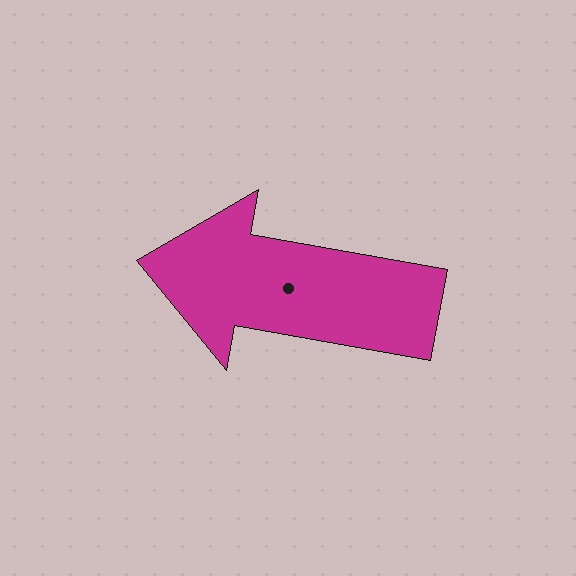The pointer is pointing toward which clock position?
Roughly 9 o'clock.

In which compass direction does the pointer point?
West.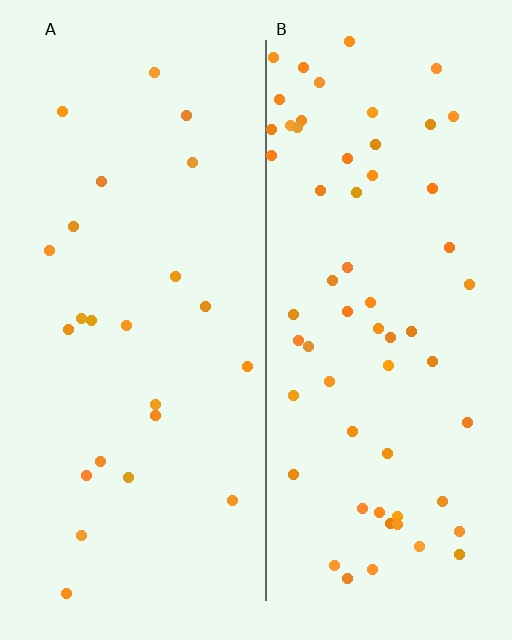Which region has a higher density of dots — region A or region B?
B (the right).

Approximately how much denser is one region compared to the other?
Approximately 2.6× — region B over region A.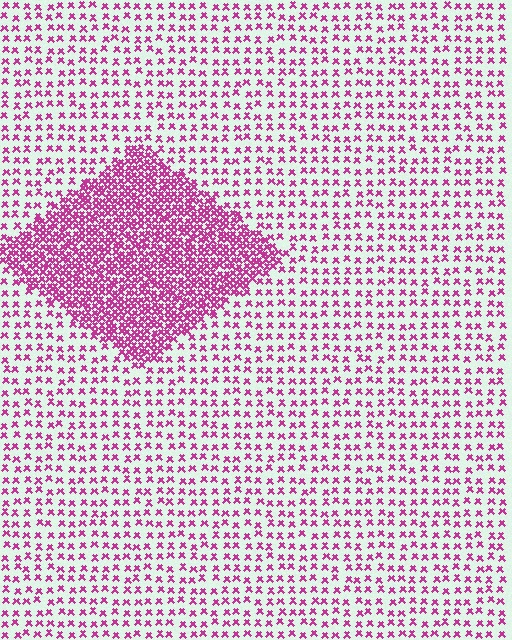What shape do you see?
I see a diamond.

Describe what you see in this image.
The image contains small magenta elements arranged at two different densities. A diamond-shaped region is visible where the elements are more densely packed than the surrounding area.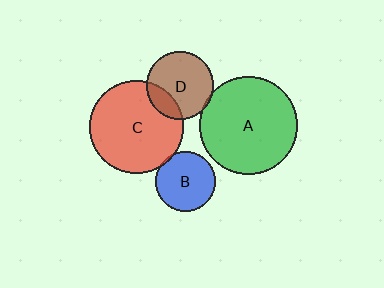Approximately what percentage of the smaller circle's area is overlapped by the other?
Approximately 5%.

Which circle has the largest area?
Circle A (green).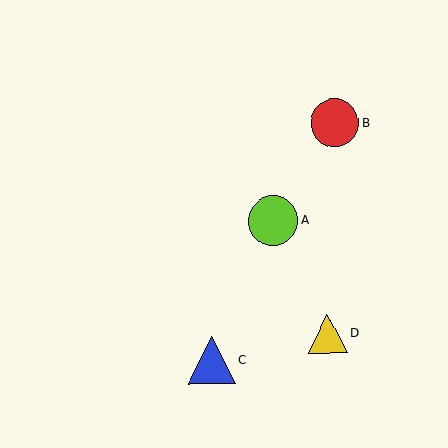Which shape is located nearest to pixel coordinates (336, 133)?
The red circle (labeled B) at (335, 123) is nearest to that location.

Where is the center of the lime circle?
The center of the lime circle is at (273, 221).